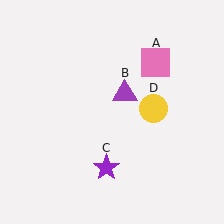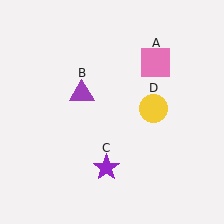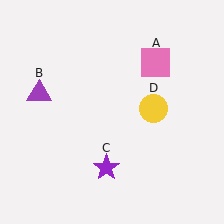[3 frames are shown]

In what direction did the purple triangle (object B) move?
The purple triangle (object B) moved left.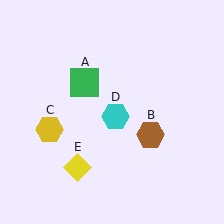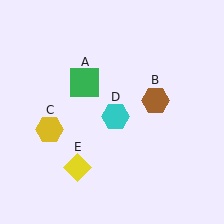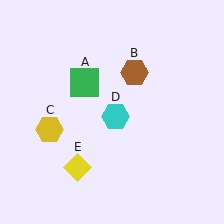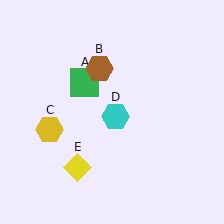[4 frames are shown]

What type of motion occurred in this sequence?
The brown hexagon (object B) rotated counterclockwise around the center of the scene.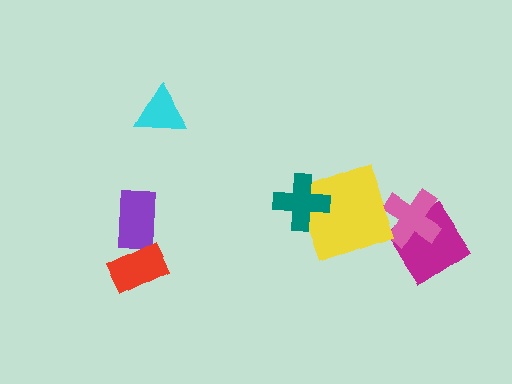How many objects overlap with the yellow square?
1 object overlaps with the yellow square.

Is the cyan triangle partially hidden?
No, no other shape covers it.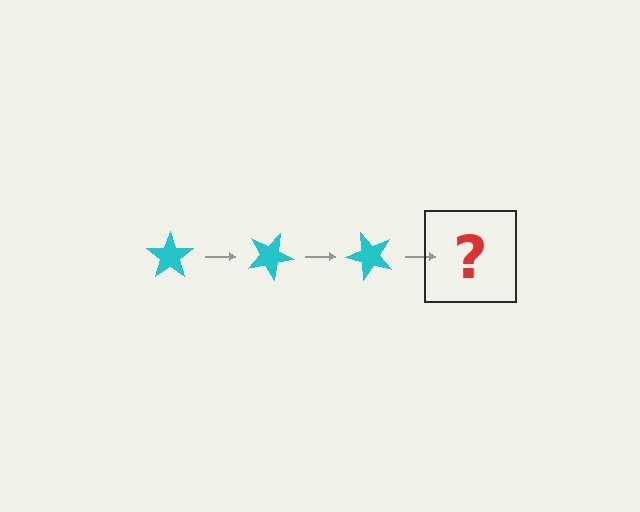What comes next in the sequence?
The next element should be a cyan star rotated 75 degrees.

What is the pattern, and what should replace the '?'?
The pattern is that the star rotates 25 degrees each step. The '?' should be a cyan star rotated 75 degrees.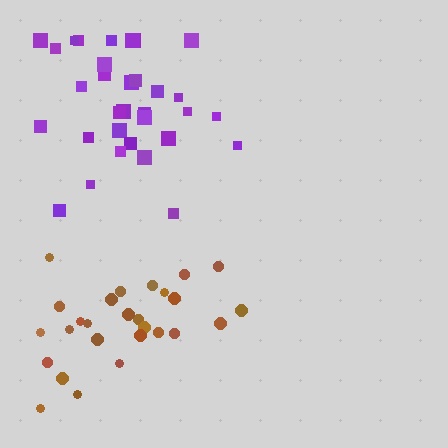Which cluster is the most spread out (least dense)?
Purple.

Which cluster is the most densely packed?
Brown.